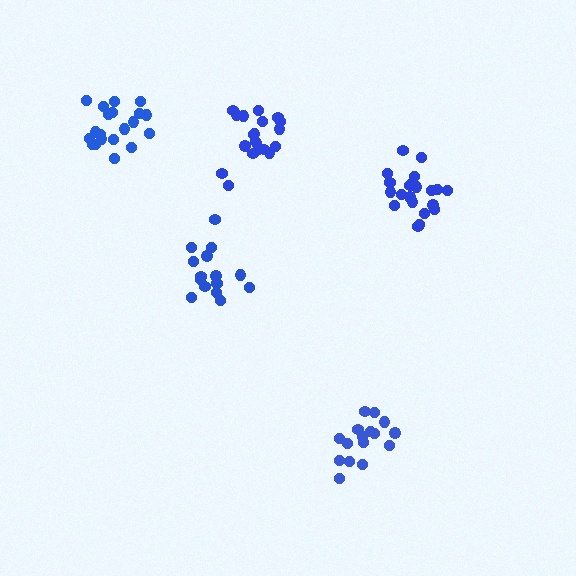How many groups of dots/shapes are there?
There are 5 groups.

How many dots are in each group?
Group 1: 20 dots, Group 2: 21 dots, Group 3: 15 dots, Group 4: 16 dots, Group 5: 20 dots (92 total).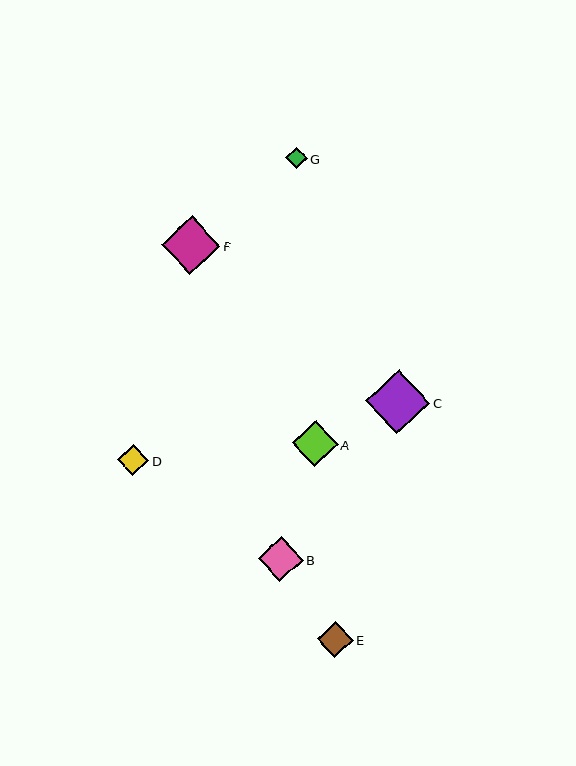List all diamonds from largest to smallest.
From largest to smallest: C, F, A, B, E, D, G.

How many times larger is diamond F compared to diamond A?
Diamond F is approximately 1.3 times the size of diamond A.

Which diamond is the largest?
Diamond C is the largest with a size of approximately 65 pixels.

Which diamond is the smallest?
Diamond G is the smallest with a size of approximately 21 pixels.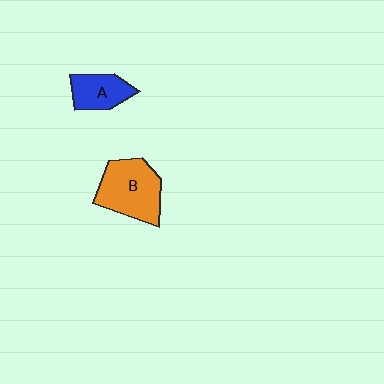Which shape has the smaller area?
Shape A (blue).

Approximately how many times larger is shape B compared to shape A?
Approximately 1.7 times.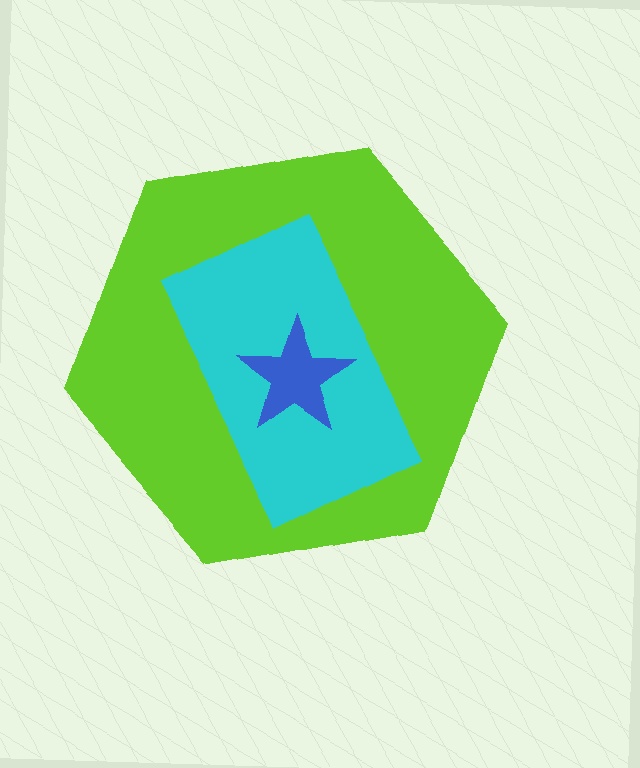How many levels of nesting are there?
3.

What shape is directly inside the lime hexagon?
The cyan rectangle.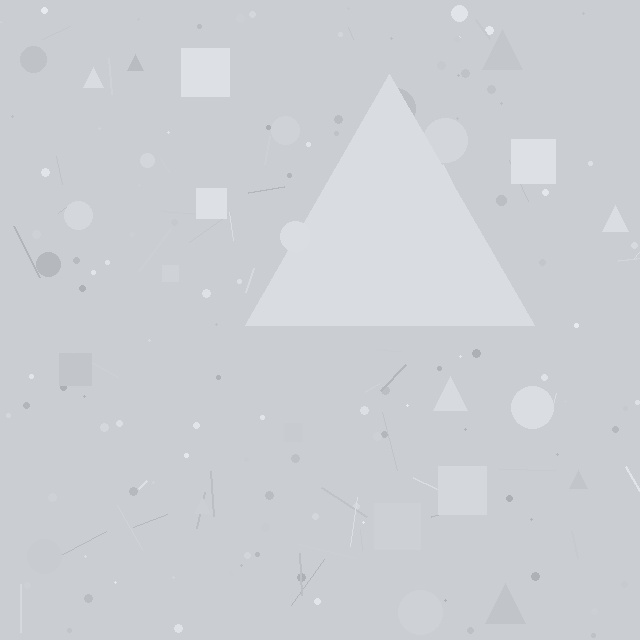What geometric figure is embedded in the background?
A triangle is embedded in the background.